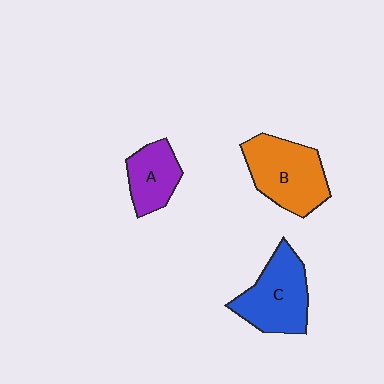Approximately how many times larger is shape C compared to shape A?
Approximately 1.5 times.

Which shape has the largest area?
Shape B (orange).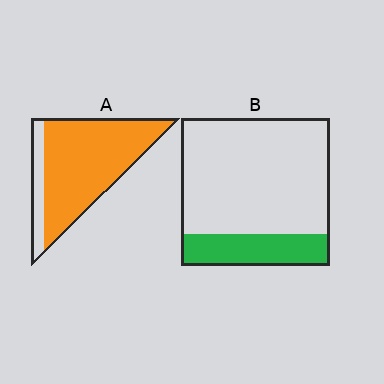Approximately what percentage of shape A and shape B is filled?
A is approximately 85% and B is approximately 20%.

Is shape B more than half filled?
No.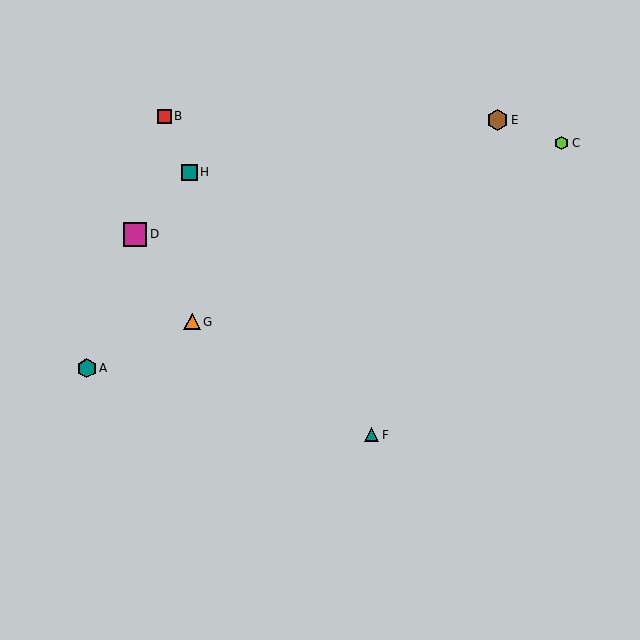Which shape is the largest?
The magenta square (labeled D) is the largest.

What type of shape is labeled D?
Shape D is a magenta square.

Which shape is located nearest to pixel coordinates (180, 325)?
The orange triangle (labeled G) at (192, 322) is nearest to that location.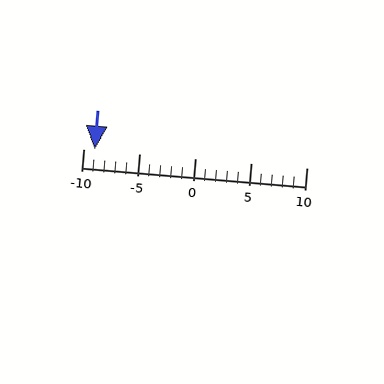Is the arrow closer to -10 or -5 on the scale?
The arrow is closer to -10.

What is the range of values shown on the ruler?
The ruler shows values from -10 to 10.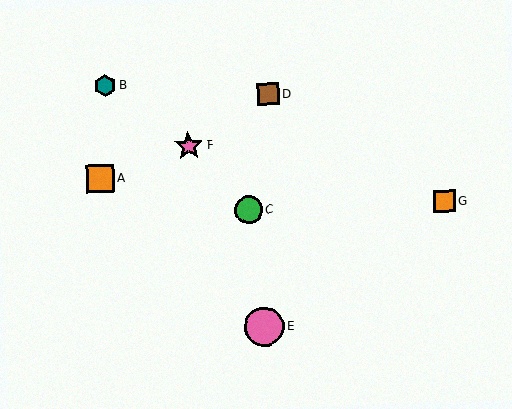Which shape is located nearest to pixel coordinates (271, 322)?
The pink circle (labeled E) at (264, 327) is nearest to that location.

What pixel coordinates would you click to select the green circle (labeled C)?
Click at (248, 210) to select the green circle C.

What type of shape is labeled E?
Shape E is a pink circle.